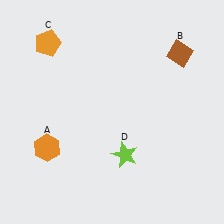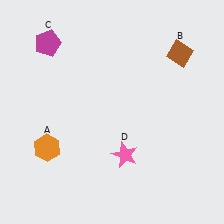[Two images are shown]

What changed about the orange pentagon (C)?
In Image 1, C is orange. In Image 2, it changed to magenta.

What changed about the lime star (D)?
In Image 1, D is lime. In Image 2, it changed to pink.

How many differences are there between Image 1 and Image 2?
There are 2 differences between the two images.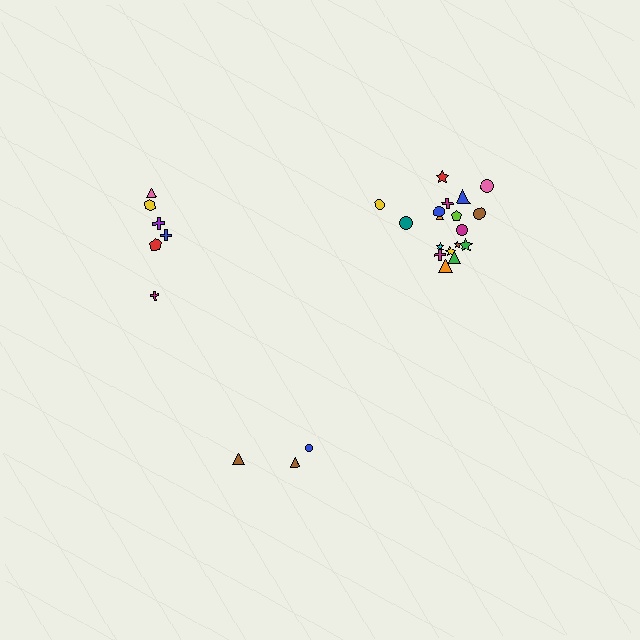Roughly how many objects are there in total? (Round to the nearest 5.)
Roughly 25 objects in total.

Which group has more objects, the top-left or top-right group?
The top-right group.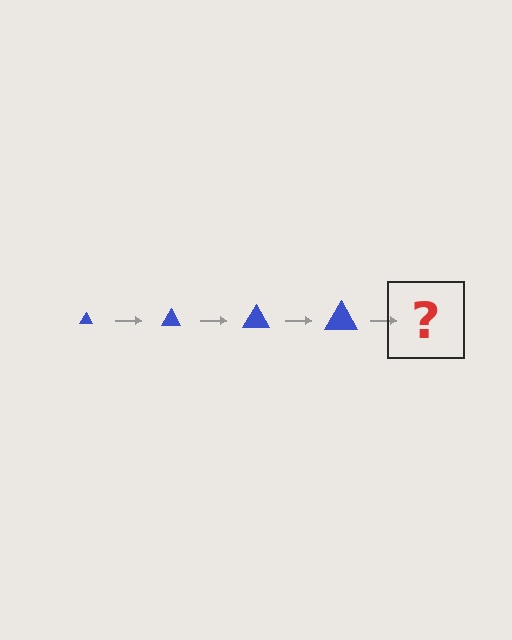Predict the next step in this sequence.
The next step is a blue triangle, larger than the previous one.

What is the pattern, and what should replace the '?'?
The pattern is that the triangle gets progressively larger each step. The '?' should be a blue triangle, larger than the previous one.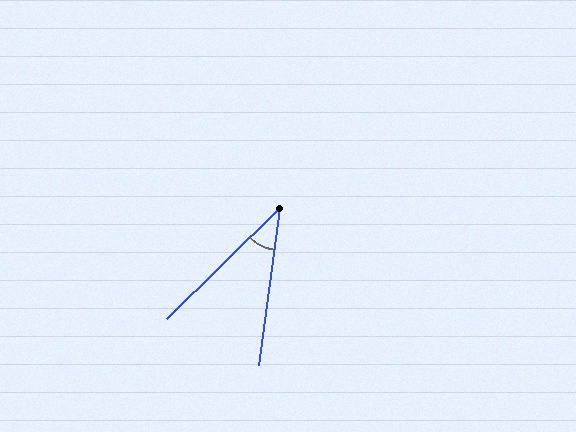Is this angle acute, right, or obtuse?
It is acute.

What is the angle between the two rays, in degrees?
Approximately 38 degrees.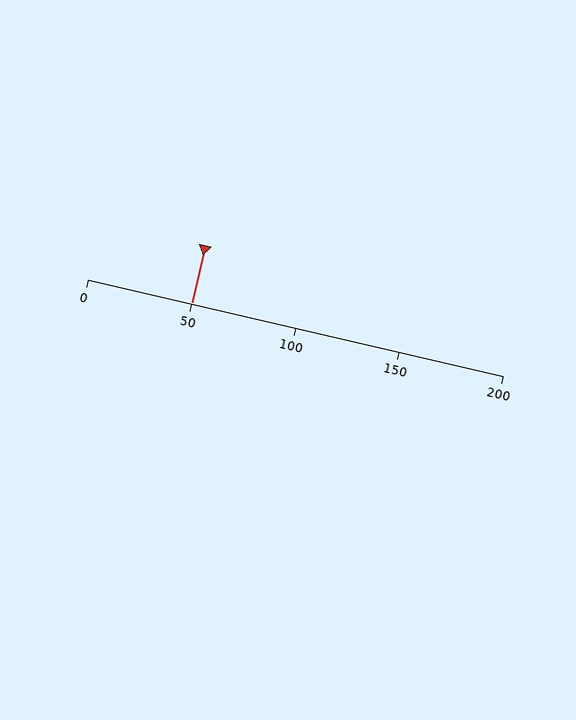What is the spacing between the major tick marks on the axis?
The major ticks are spaced 50 apart.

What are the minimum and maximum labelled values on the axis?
The axis runs from 0 to 200.